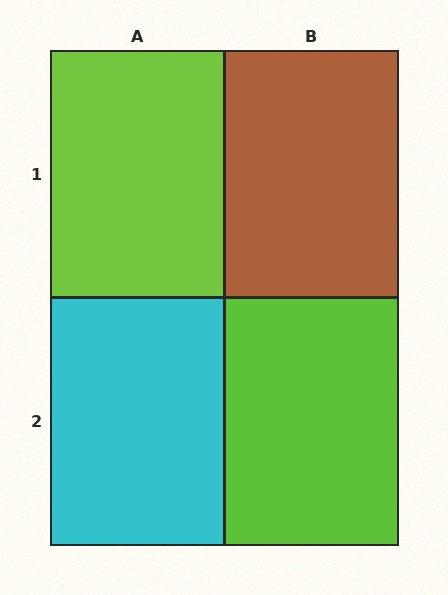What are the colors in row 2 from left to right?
Cyan, lime.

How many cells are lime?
2 cells are lime.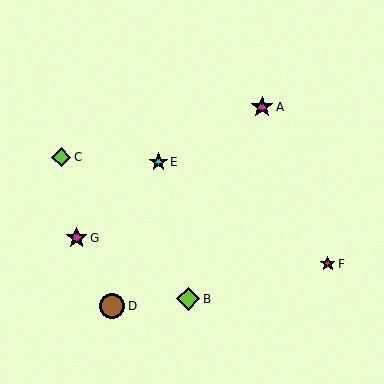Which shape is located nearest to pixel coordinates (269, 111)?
The magenta star (labeled A) at (262, 107) is nearest to that location.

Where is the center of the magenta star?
The center of the magenta star is at (77, 238).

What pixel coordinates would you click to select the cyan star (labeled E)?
Click at (159, 162) to select the cyan star E.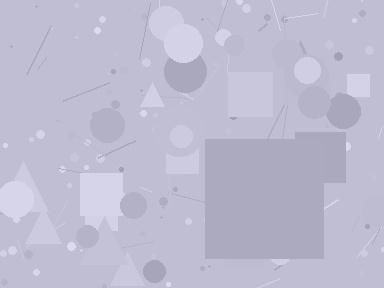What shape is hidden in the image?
A square is hidden in the image.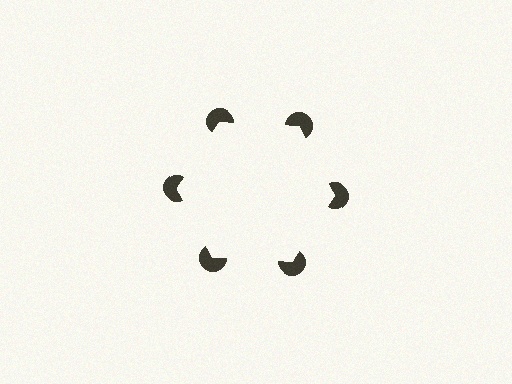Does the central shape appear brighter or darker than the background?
It typically appears slightly brighter than the background, even though no actual brightness change is drawn.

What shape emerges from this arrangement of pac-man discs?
An illusory hexagon — its edges are inferred from the aligned wedge cuts in the pac-man discs, not physically drawn.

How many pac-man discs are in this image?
There are 6 — one at each vertex of the illusory hexagon.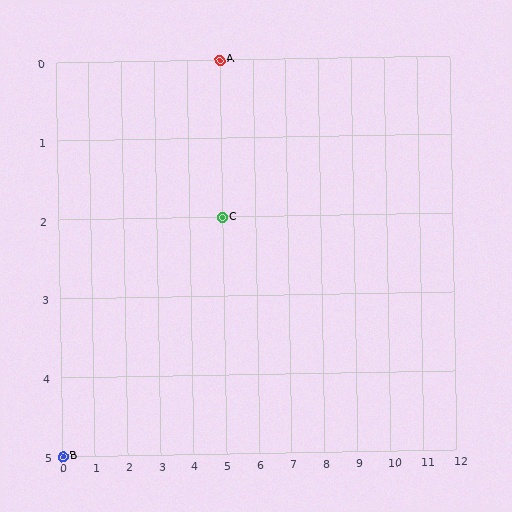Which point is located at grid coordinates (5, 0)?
Point A is at (5, 0).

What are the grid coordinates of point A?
Point A is at grid coordinates (5, 0).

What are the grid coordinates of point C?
Point C is at grid coordinates (5, 2).